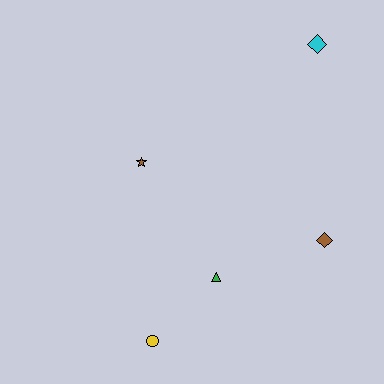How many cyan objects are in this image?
There is 1 cyan object.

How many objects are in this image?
There are 5 objects.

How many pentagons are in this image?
There are no pentagons.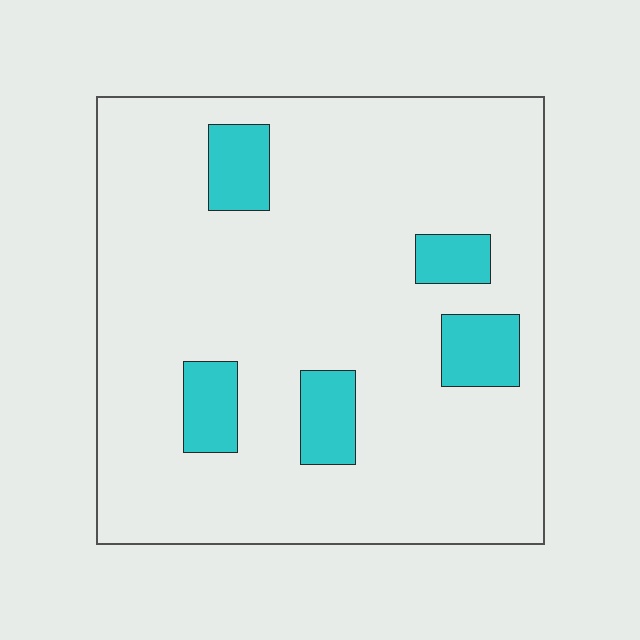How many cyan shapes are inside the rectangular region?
5.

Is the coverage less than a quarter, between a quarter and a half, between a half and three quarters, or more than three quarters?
Less than a quarter.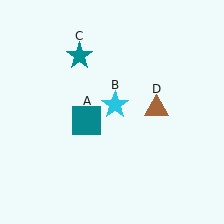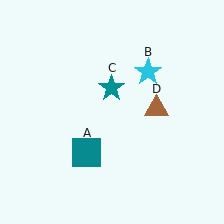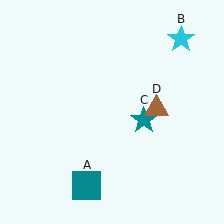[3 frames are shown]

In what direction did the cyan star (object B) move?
The cyan star (object B) moved up and to the right.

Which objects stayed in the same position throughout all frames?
Brown triangle (object D) remained stationary.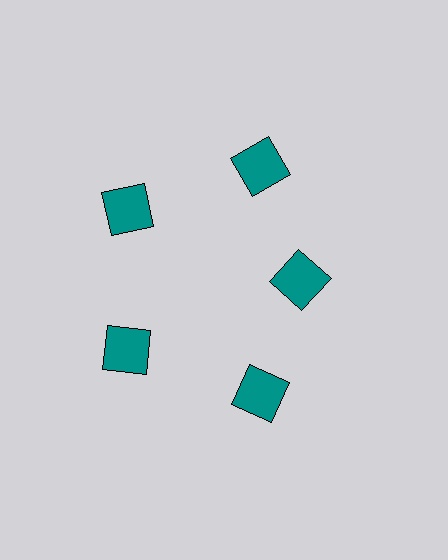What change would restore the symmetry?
The symmetry would be restored by moving it outward, back onto the ring so that all 5 squares sit at equal angles and equal distance from the center.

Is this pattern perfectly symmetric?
No. The 5 teal squares are arranged in a ring, but one element near the 3 o'clock position is pulled inward toward the center, breaking the 5-fold rotational symmetry.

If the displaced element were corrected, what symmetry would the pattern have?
It would have 5-fold rotational symmetry — the pattern would map onto itself every 72 degrees.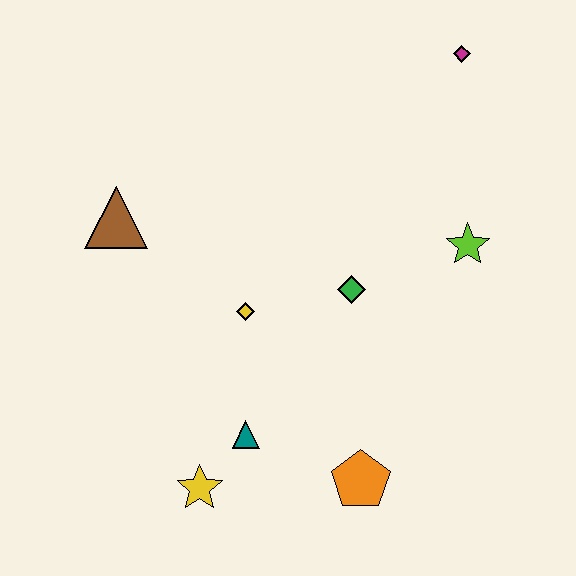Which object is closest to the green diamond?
The yellow diamond is closest to the green diamond.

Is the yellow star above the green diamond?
No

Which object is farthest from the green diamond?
The magenta diamond is farthest from the green diamond.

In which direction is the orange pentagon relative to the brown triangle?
The orange pentagon is below the brown triangle.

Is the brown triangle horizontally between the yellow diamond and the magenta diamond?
No